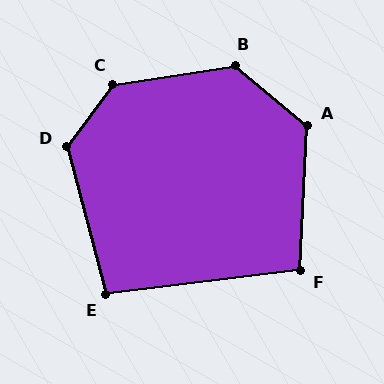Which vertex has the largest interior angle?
C, at approximately 135 degrees.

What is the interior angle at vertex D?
Approximately 128 degrees (obtuse).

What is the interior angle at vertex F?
Approximately 100 degrees (obtuse).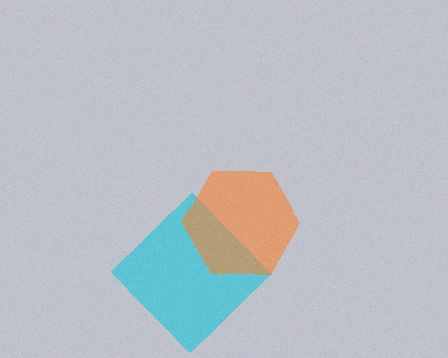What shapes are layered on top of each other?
The layered shapes are: a cyan diamond, an orange hexagon.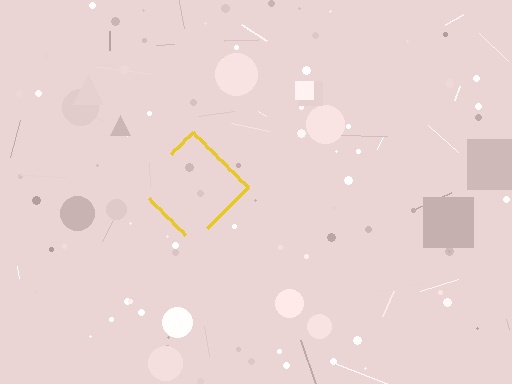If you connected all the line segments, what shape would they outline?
They would outline a diamond.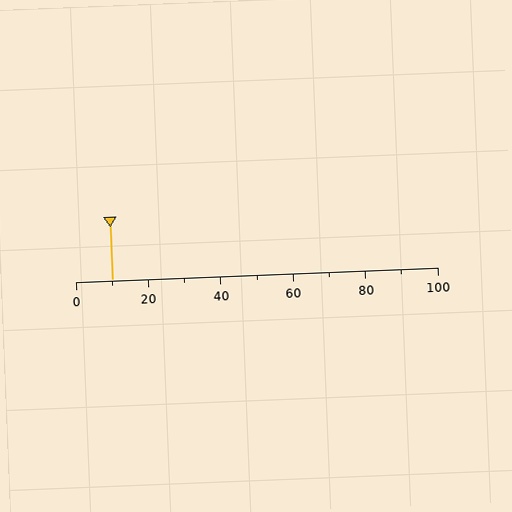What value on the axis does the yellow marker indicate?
The marker indicates approximately 10.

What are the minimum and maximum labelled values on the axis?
The axis runs from 0 to 100.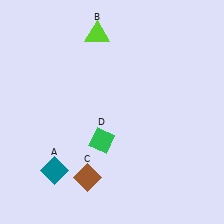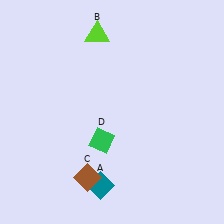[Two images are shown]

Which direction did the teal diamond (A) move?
The teal diamond (A) moved right.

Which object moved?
The teal diamond (A) moved right.